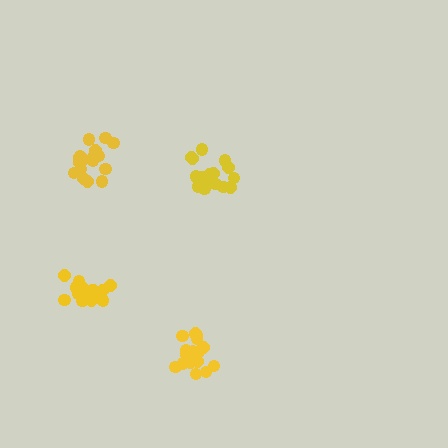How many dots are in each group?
Group 1: 19 dots, Group 2: 19 dots, Group 3: 19 dots, Group 4: 17 dots (74 total).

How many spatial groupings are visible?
There are 4 spatial groupings.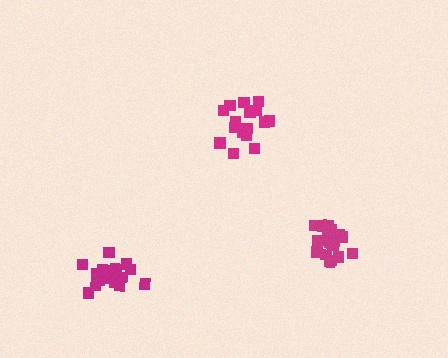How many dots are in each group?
Group 1: 17 dots, Group 2: 18 dots, Group 3: 19 dots (54 total).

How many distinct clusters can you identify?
There are 3 distinct clusters.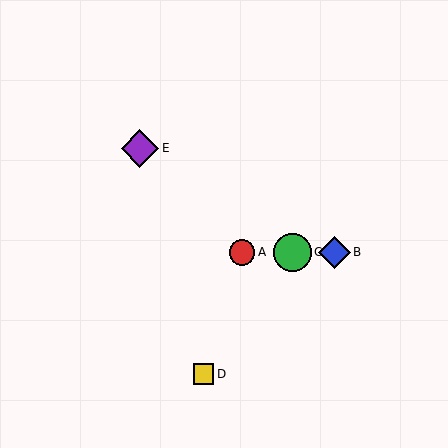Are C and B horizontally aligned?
Yes, both are at y≈252.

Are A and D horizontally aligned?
No, A is at y≈252 and D is at y≈374.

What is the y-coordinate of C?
Object C is at y≈252.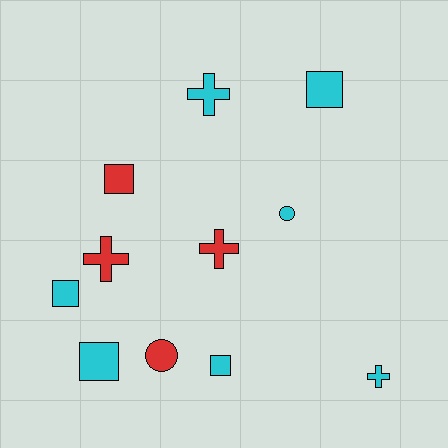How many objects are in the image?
There are 11 objects.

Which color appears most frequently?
Cyan, with 7 objects.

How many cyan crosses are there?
There are 2 cyan crosses.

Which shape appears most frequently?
Square, with 5 objects.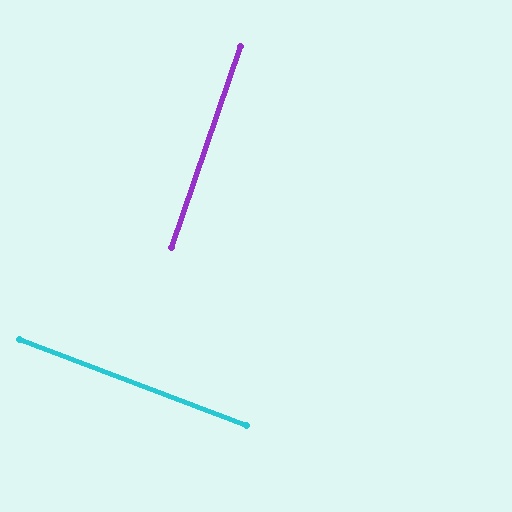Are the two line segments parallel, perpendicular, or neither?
Perpendicular — they meet at approximately 88°.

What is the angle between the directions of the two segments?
Approximately 88 degrees.